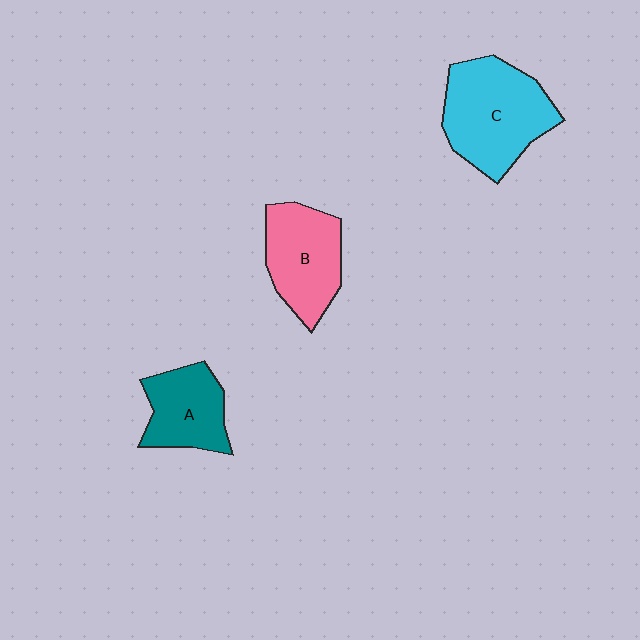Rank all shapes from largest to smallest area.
From largest to smallest: C (cyan), B (pink), A (teal).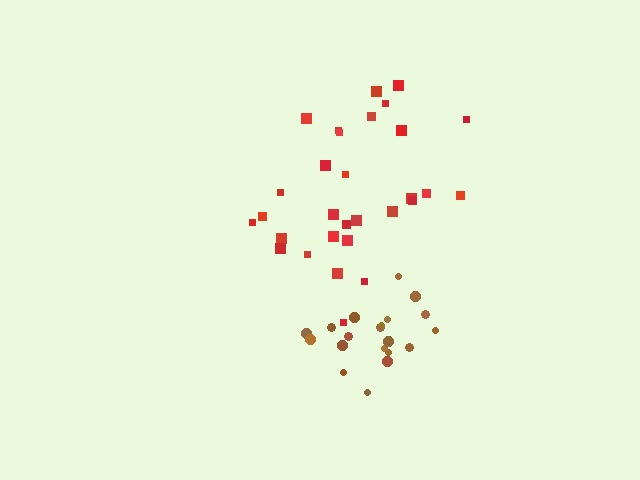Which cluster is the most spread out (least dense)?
Red.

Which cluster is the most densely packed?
Brown.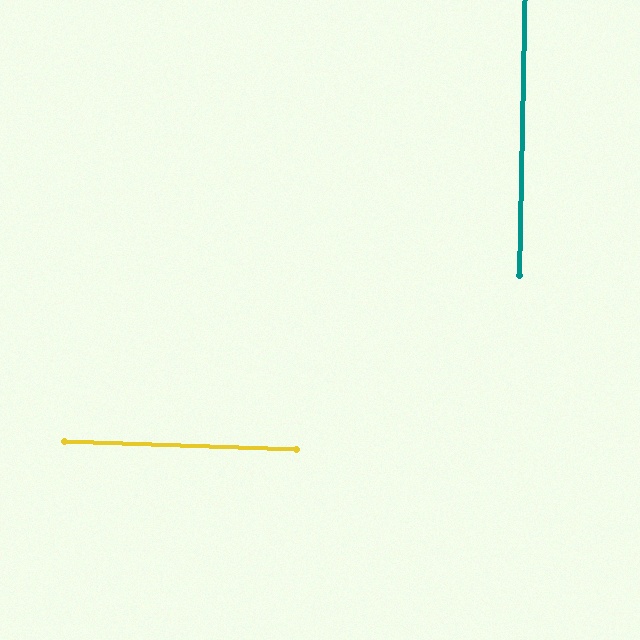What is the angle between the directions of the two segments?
Approximately 89 degrees.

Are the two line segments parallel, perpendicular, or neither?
Perpendicular — they meet at approximately 89°.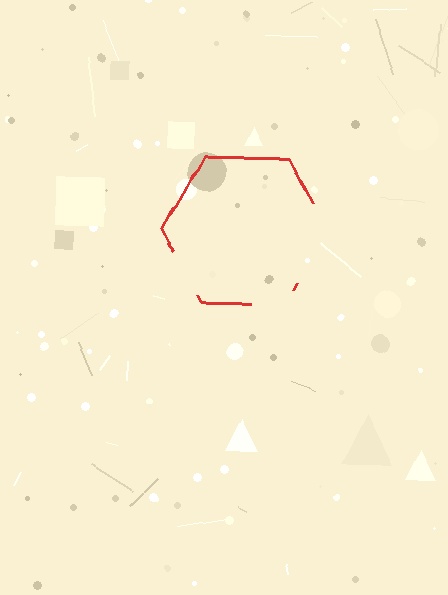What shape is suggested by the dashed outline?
The dashed outline suggests a hexagon.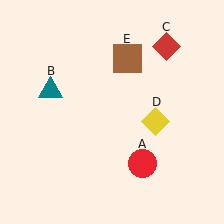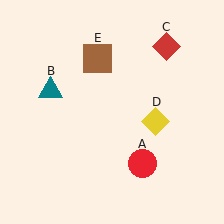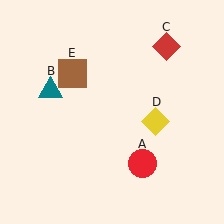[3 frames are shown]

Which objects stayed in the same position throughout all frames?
Red circle (object A) and teal triangle (object B) and red diamond (object C) and yellow diamond (object D) remained stationary.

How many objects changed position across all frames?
1 object changed position: brown square (object E).